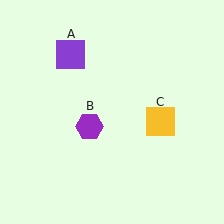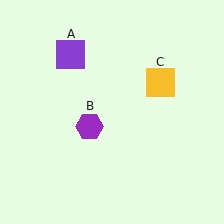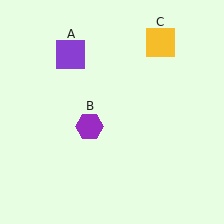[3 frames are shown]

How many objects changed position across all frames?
1 object changed position: yellow square (object C).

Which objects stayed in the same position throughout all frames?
Purple square (object A) and purple hexagon (object B) remained stationary.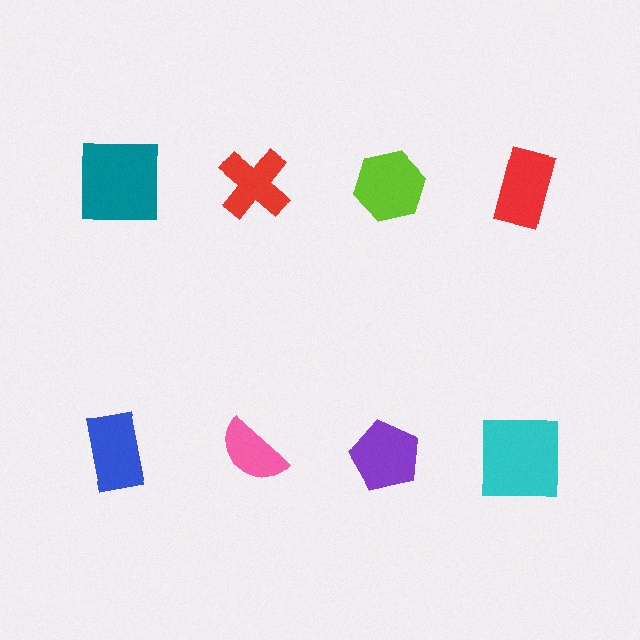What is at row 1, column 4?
A red rectangle.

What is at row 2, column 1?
A blue rectangle.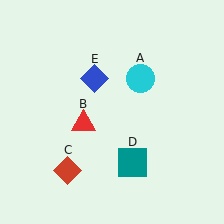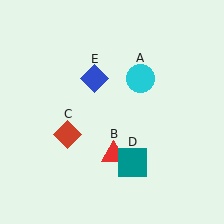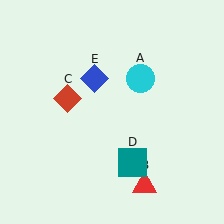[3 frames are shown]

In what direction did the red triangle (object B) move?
The red triangle (object B) moved down and to the right.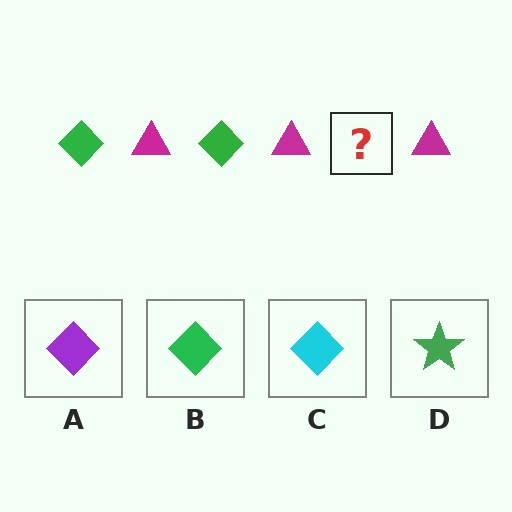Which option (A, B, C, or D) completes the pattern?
B.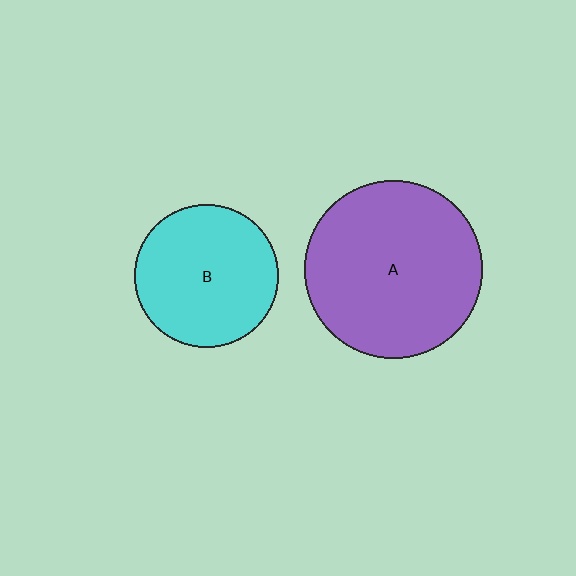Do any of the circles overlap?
No, none of the circles overlap.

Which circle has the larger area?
Circle A (purple).